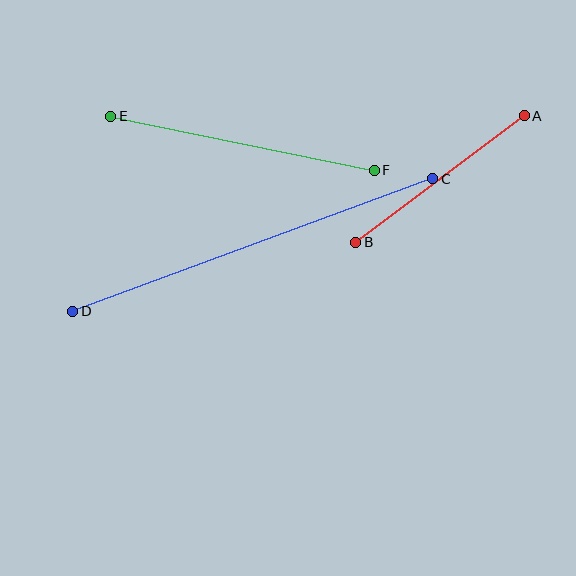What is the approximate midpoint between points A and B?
The midpoint is at approximately (440, 179) pixels.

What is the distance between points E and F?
The distance is approximately 269 pixels.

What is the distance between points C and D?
The distance is approximately 383 pixels.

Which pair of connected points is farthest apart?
Points C and D are farthest apart.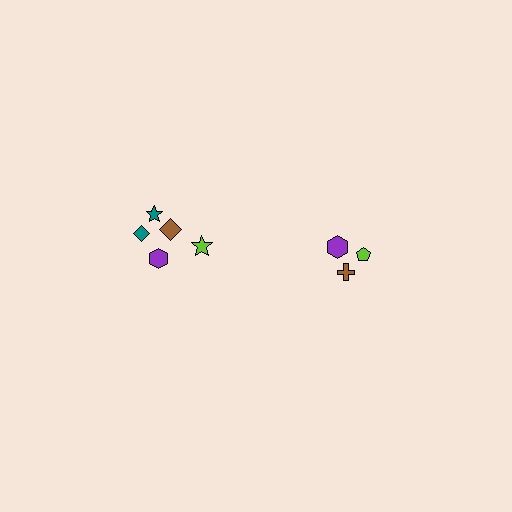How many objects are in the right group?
There are 3 objects.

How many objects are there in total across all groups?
There are 8 objects.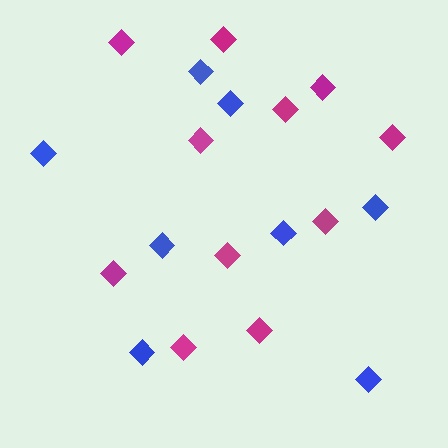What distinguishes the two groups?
There are 2 groups: one group of magenta diamonds (11) and one group of blue diamonds (8).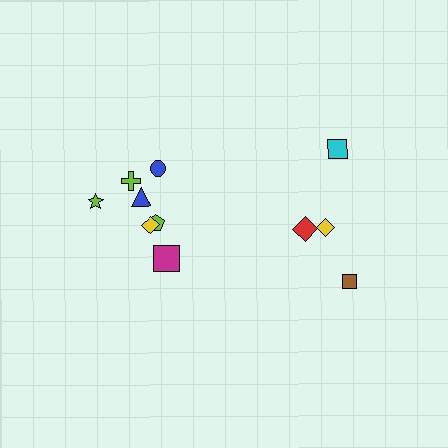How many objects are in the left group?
There are 7 objects.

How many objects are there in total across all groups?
There are 11 objects.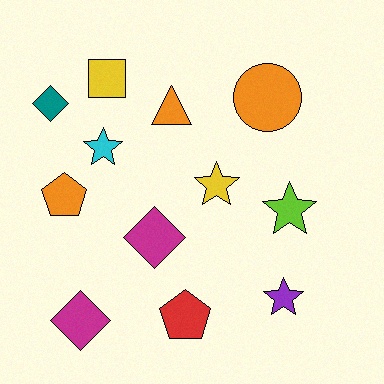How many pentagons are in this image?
There are 2 pentagons.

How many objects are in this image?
There are 12 objects.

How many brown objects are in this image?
There are no brown objects.